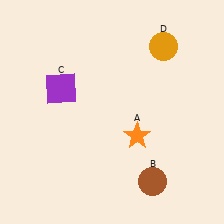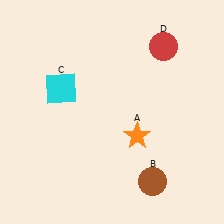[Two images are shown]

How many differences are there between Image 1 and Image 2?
There are 2 differences between the two images.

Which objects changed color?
C changed from purple to cyan. D changed from orange to red.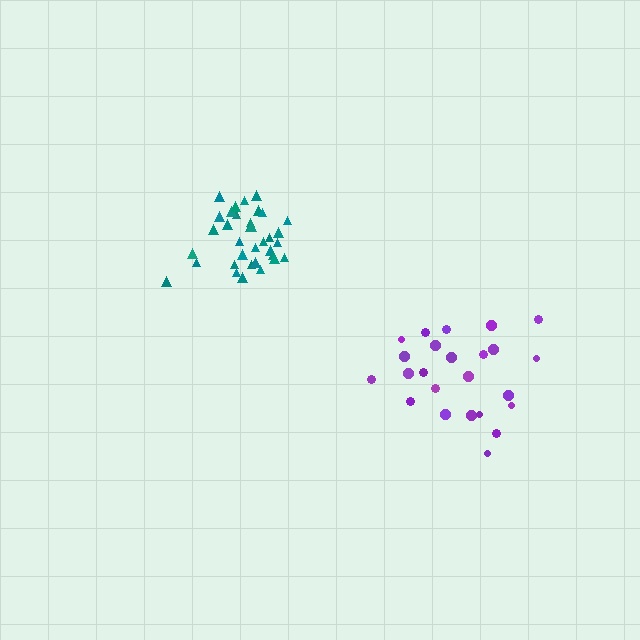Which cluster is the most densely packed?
Teal.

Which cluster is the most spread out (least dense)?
Purple.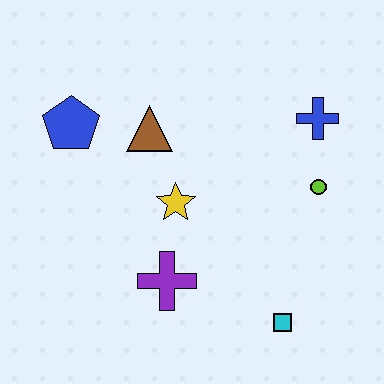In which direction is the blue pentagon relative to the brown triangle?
The blue pentagon is to the left of the brown triangle.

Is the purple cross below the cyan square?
No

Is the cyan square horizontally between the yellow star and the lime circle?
Yes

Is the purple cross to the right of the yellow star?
No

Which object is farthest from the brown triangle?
The cyan square is farthest from the brown triangle.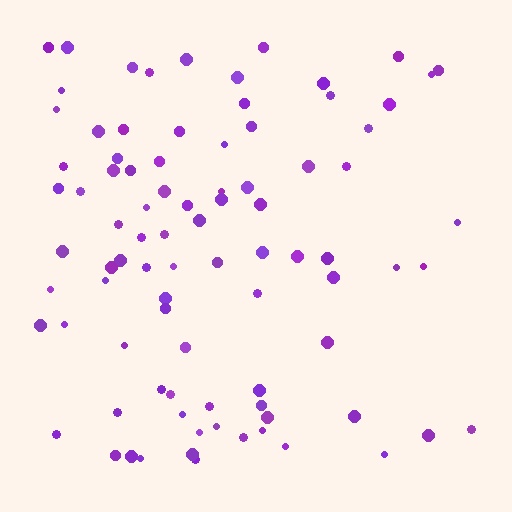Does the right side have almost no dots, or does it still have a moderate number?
Still a moderate number, just noticeably fewer than the left.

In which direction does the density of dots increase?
From right to left, with the left side densest.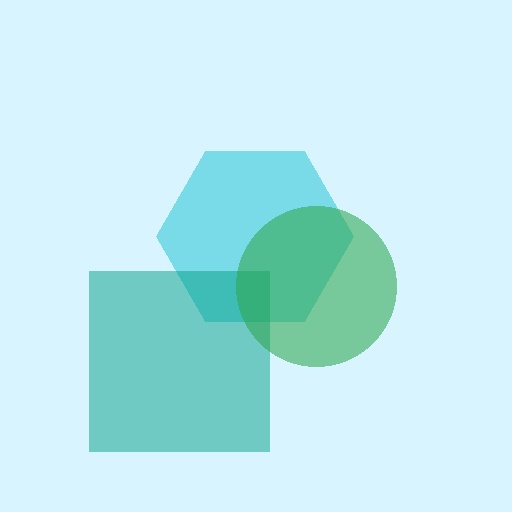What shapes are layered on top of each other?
The layered shapes are: a cyan hexagon, a teal square, a green circle.